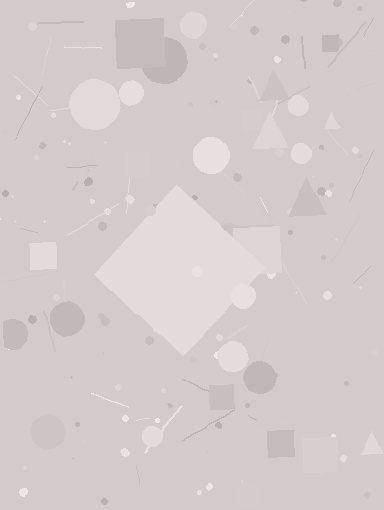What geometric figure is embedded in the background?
A diamond is embedded in the background.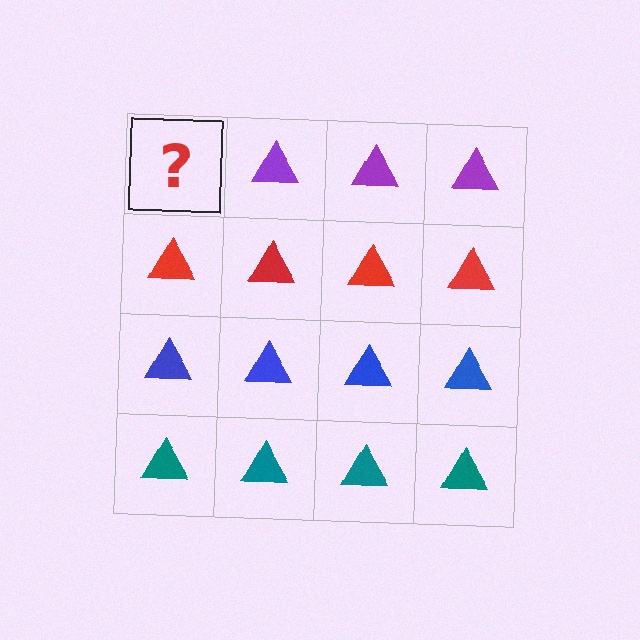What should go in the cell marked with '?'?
The missing cell should contain a purple triangle.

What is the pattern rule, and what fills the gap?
The rule is that each row has a consistent color. The gap should be filled with a purple triangle.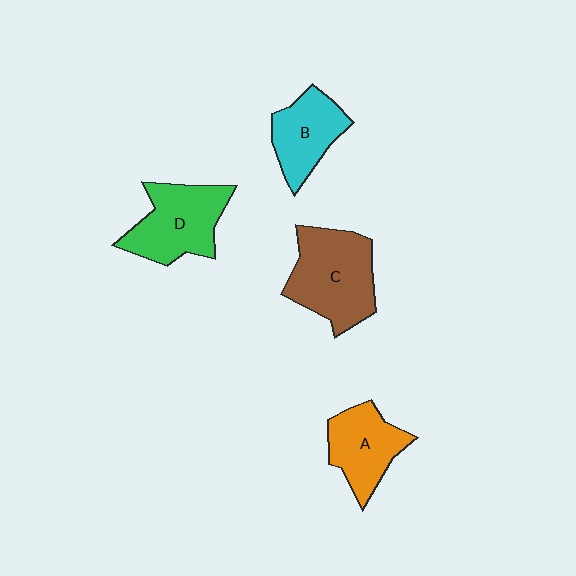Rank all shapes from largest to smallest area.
From largest to smallest: C (brown), D (green), A (orange), B (cyan).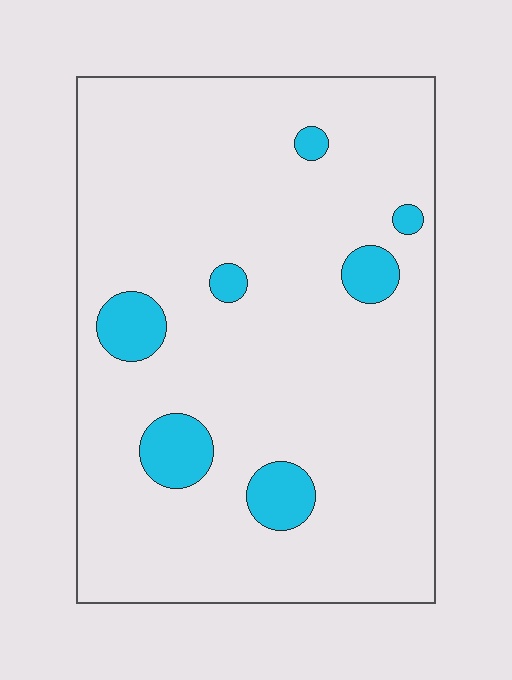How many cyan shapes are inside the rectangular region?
7.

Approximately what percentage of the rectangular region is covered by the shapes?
Approximately 10%.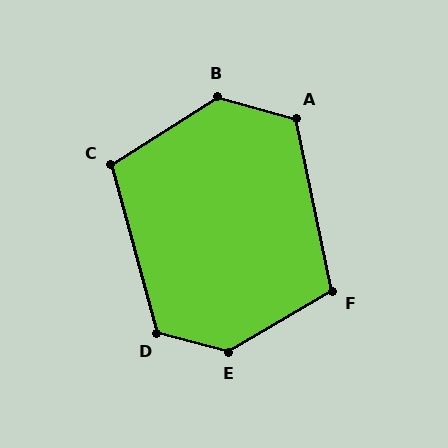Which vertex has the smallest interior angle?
C, at approximately 107 degrees.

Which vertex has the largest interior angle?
E, at approximately 135 degrees.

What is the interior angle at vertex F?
Approximately 108 degrees (obtuse).